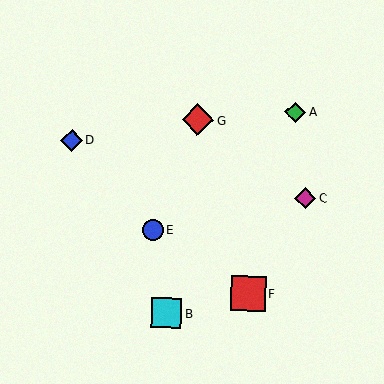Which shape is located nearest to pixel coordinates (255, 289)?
The red square (labeled F) at (248, 293) is nearest to that location.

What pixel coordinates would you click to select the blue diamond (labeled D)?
Click at (72, 140) to select the blue diamond D.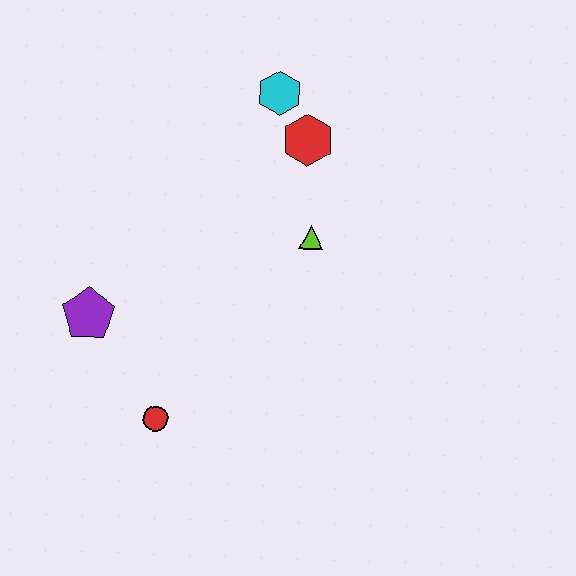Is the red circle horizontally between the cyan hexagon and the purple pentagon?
Yes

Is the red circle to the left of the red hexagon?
Yes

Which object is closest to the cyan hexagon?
The red hexagon is closest to the cyan hexagon.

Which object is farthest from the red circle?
The cyan hexagon is farthest from the red circle.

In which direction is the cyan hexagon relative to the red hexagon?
The cyan hexagon is above the red hexagon.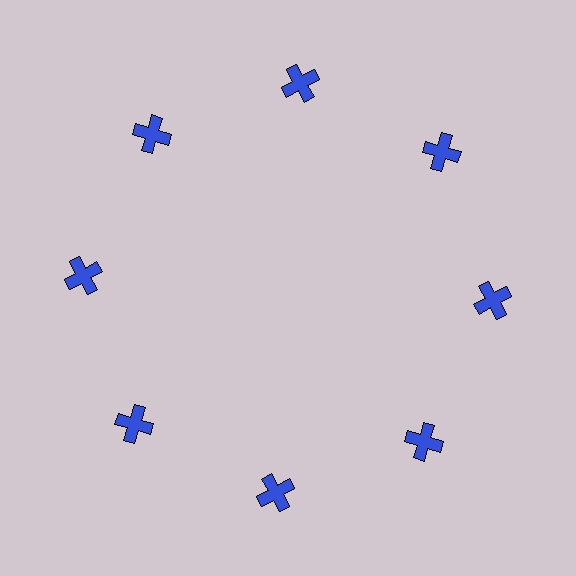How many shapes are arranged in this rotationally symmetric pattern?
There are 8 shapes, arranged in 8 groups of 1.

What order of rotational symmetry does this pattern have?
This pattern has 8-fold rotational symmetry.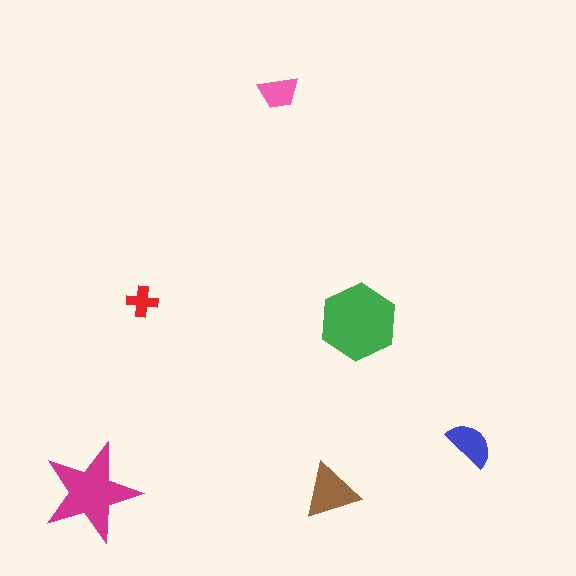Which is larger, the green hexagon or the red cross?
The green hexagon.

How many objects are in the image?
There are 6 objects in the image.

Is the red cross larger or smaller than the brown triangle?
Smaller.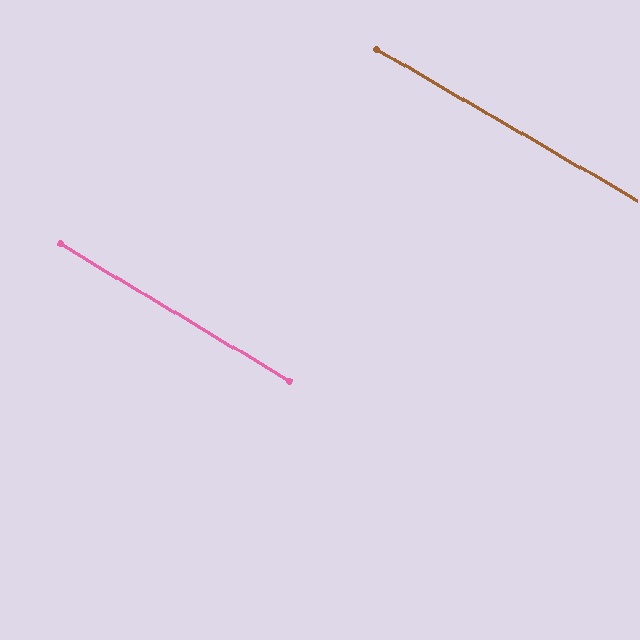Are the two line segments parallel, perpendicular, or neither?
Parallel — their directions differ by only 0.8°.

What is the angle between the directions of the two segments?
Approximately 1 degree.